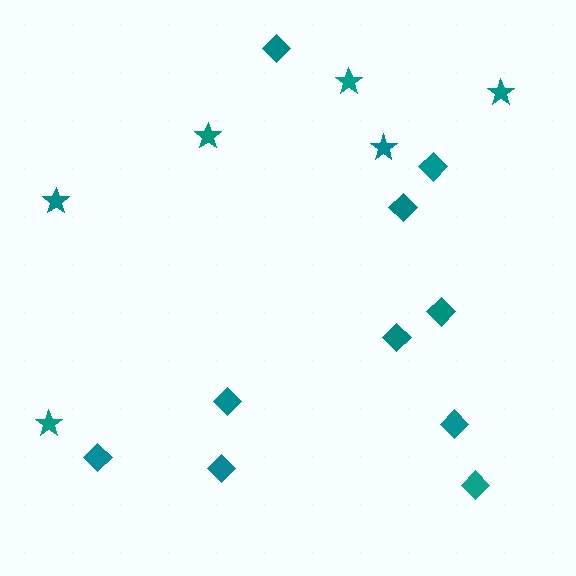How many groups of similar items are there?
There are 2 groups: one group of diamonds (10) and one group of stars (6).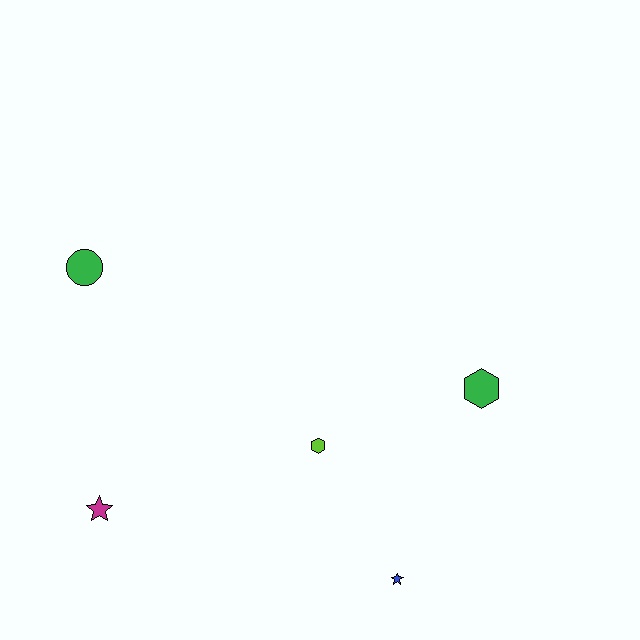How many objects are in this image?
There are 5 objects.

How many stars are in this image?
There are 2 stars.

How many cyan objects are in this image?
There are no cyan objects.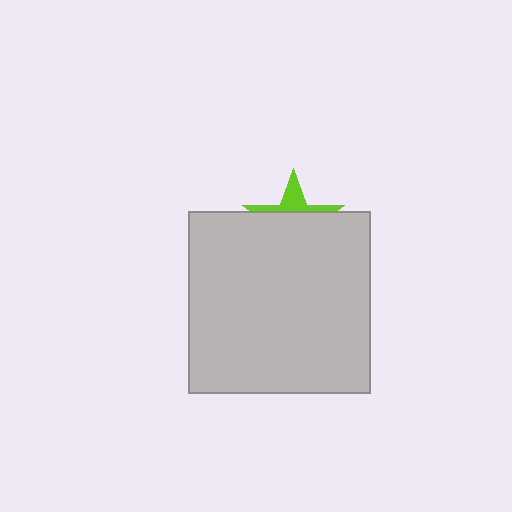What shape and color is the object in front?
The object in front is a light gray square.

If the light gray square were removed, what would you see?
You would see the complete lime star.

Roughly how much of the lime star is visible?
A small part of it is visible (roughly 31%).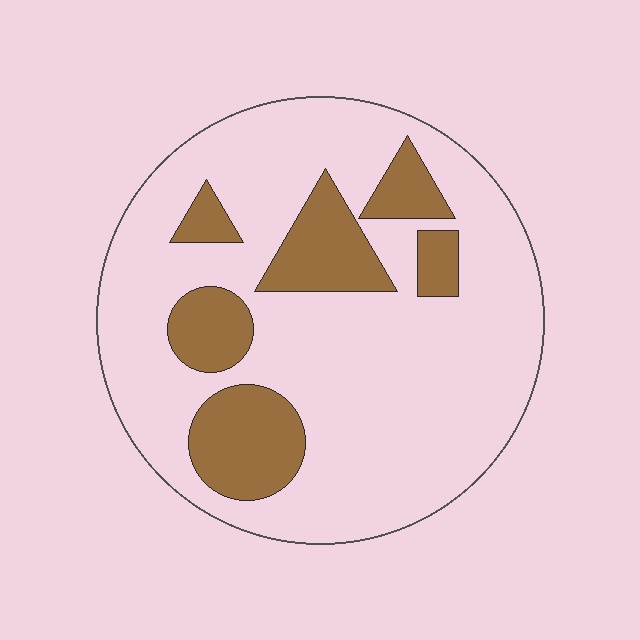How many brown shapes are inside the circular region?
6.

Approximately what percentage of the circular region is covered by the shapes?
Approximately 20%.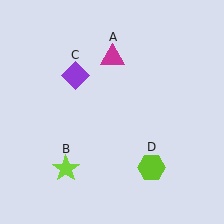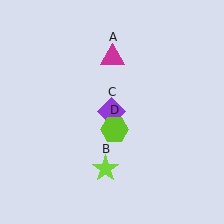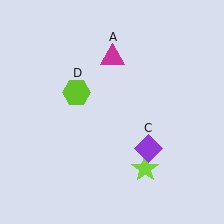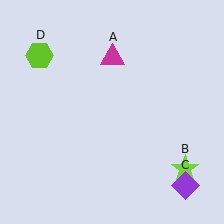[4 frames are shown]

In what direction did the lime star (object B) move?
The lime star (object B) moved right.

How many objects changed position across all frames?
3 objects changed position: lime star (object B), purple diamond (object C), lime hexagon (object D).